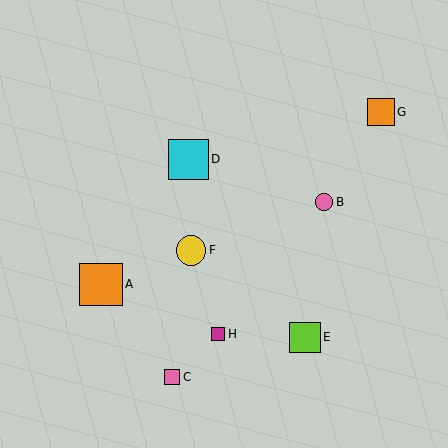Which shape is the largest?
The orange square (labeled A) is the largest.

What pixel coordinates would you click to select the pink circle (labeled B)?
Click at (324, 202) to select the pink circle B.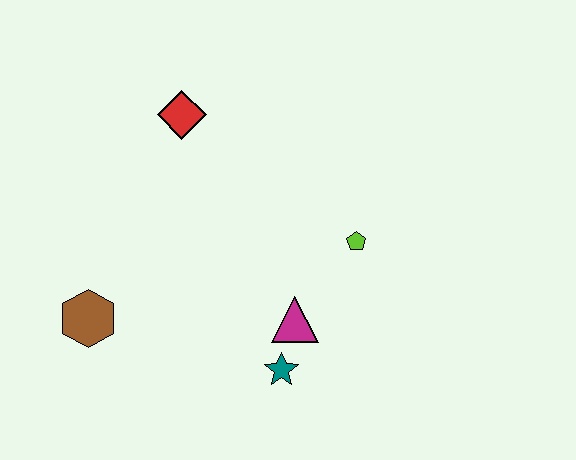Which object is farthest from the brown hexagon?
The lime pentagon is farthest from the brown hexagon.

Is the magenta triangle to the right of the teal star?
Yes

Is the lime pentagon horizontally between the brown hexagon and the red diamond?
No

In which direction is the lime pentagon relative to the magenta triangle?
The lime pentagon is above the magenta triangle.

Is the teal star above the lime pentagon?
No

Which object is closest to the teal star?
The magenta triangle is closest to the teal star.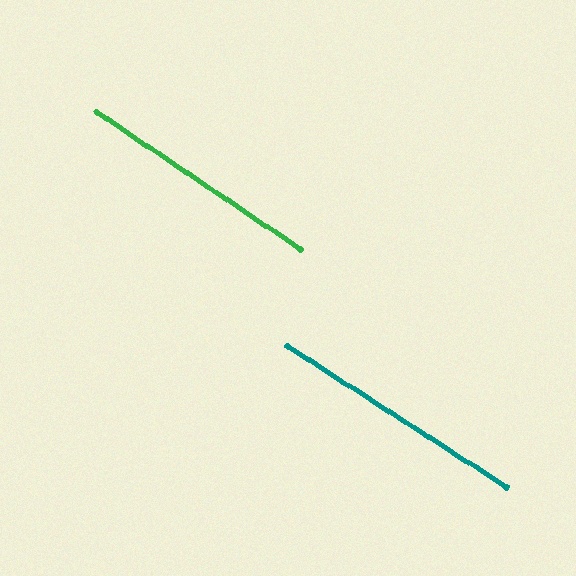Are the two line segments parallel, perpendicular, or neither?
Parallel — their directions differ by only 1.1°.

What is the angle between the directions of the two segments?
Approximately 1 degree.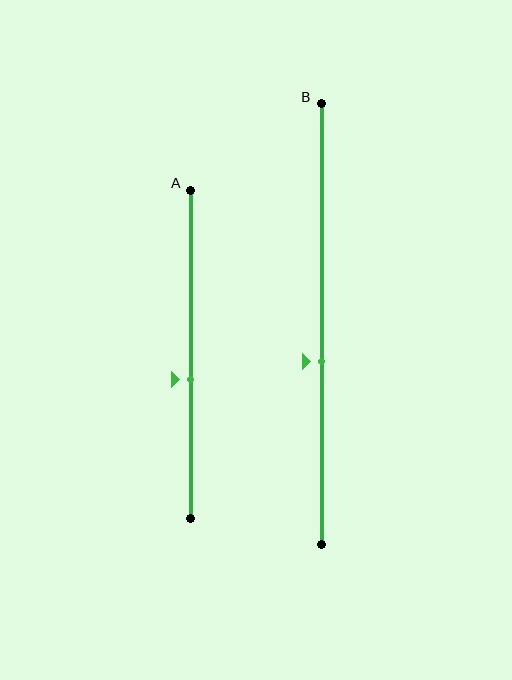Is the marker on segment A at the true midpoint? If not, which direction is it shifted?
No, the marker on segment A is shifted downward by about 8% of the segment length.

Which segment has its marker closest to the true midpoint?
Segment A has its marker closest to the true midpoint.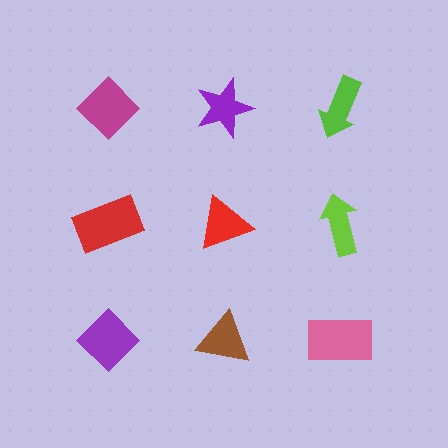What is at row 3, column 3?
A pink rectangle.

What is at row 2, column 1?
A red rectangle.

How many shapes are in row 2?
3 shapes.